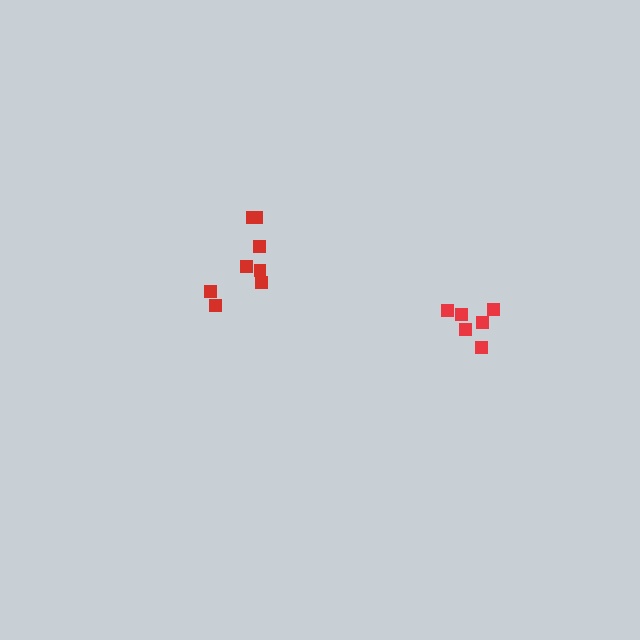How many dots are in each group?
Group 1: 6 dots, Group 2: 8 dots (14 total).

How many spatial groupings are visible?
There are 2 spatial groupings.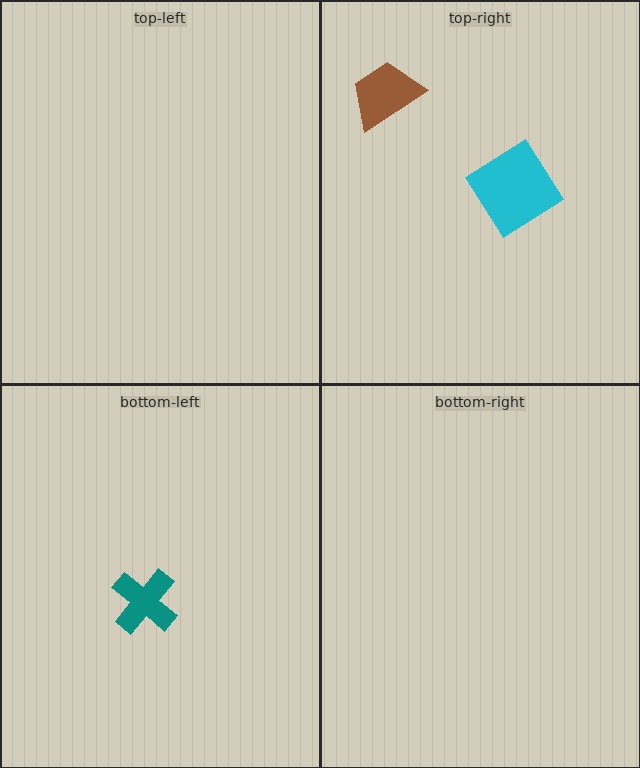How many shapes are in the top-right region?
2.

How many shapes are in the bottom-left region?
1.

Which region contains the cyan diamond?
The top-right region.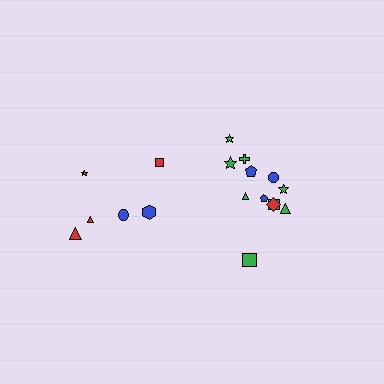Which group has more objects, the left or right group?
The right group.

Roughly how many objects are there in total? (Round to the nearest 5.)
Roughly 20 objects in total.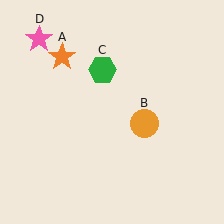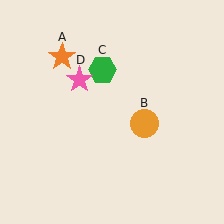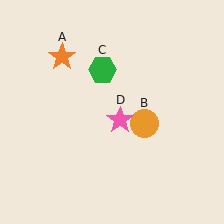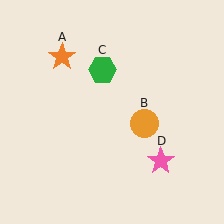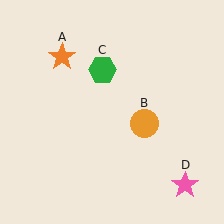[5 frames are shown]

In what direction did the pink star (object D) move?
The pink star (object D) moved down and to the right.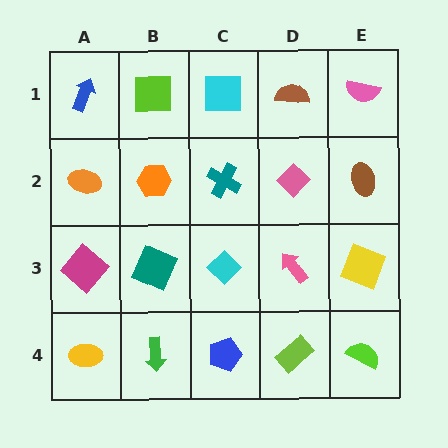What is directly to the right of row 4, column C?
A lime rectangle.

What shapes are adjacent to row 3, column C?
A teal cross (row 2, column C), a blue pentagon (row 4, column C), a teal square (row 3, column B), a pink arrow (row 3, column D).